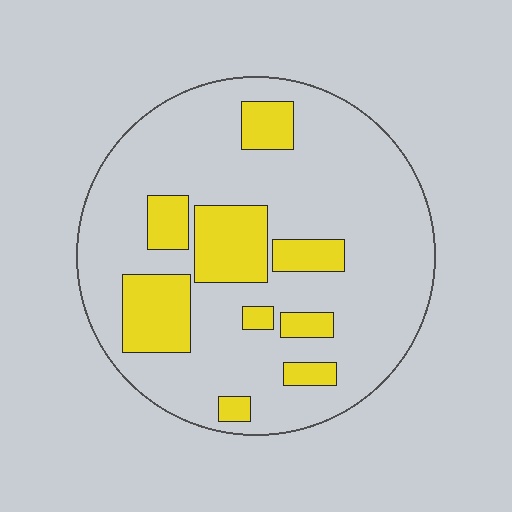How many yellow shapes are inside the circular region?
9.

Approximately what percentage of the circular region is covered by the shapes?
Approximately 20%.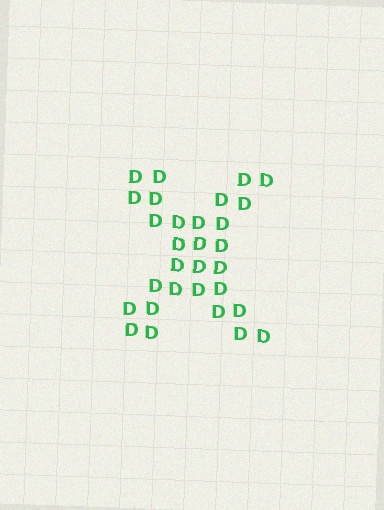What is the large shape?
The large shape is the letter X.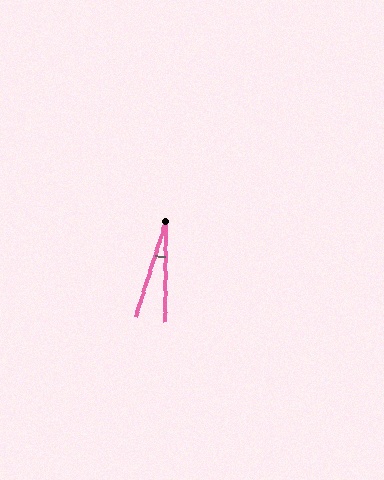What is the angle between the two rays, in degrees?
Approximately 17 degrees.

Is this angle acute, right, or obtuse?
It is acute.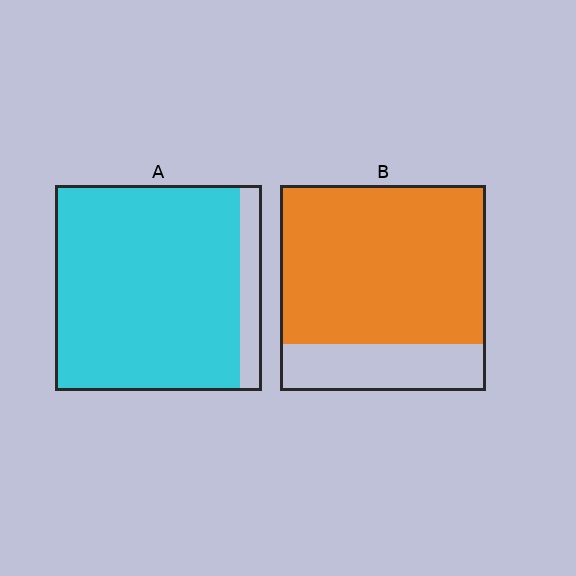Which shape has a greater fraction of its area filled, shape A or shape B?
Shape A.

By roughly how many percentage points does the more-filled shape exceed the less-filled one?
By roughly 10 percentage points (A over B).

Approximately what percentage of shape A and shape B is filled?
A is approximately 90% and B is approximately 75%.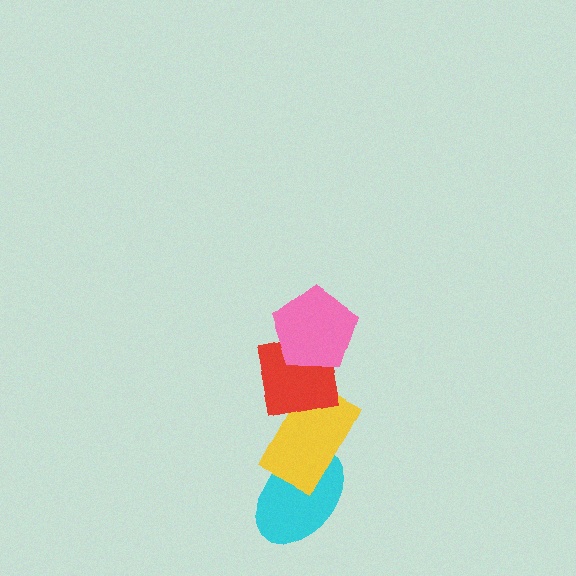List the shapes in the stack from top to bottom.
From top to bottom: the pink pentagon, the red square, the yellow rectangle, the cyan ellipse.